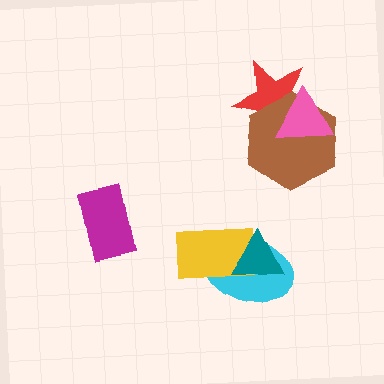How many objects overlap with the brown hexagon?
2 objects overlap with the brown hexagon.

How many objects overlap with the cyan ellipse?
2 objects overlap with the cyan ellipse.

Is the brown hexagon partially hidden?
Yes, it is partially covered by another shape.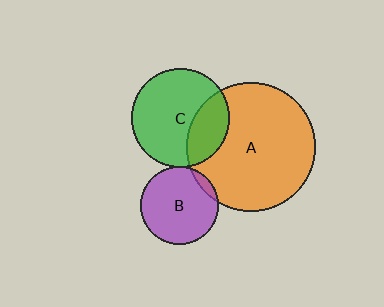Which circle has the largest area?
Circle A (orange).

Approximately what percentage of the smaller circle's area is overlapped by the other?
Approximately 30%.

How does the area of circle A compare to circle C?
Approximately 1.7 times.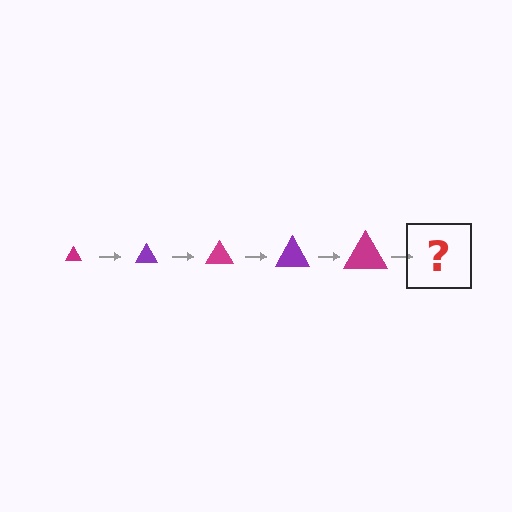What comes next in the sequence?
The next element should be a purple triangle, larger than the previous one.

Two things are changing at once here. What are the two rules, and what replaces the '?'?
The two rules are that the triangle grows larger each step and the color cycles through magenta and purple. The '?' should be a purple triangle, larger than the previous one.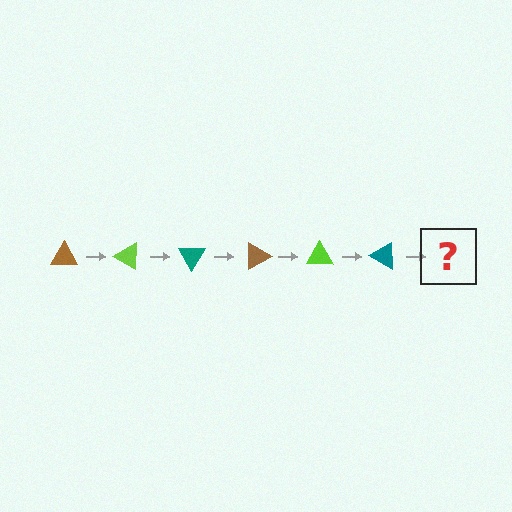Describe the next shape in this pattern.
It should be a brown triangle, rotated 180 degrees from the start.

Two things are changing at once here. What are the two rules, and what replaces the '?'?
The two rules are that it rotates 30 degrees each step and the color cycles through brown, lime, and teal. The '?' should be a brown triangle, rotated 180 degrees from the start.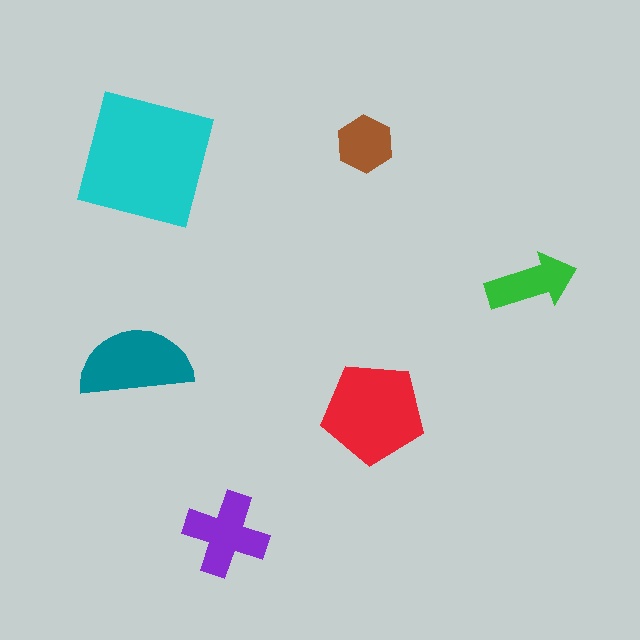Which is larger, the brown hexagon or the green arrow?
The green arrow.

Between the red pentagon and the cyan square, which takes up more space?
The cyan square.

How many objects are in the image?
There are 6 objects in the image.